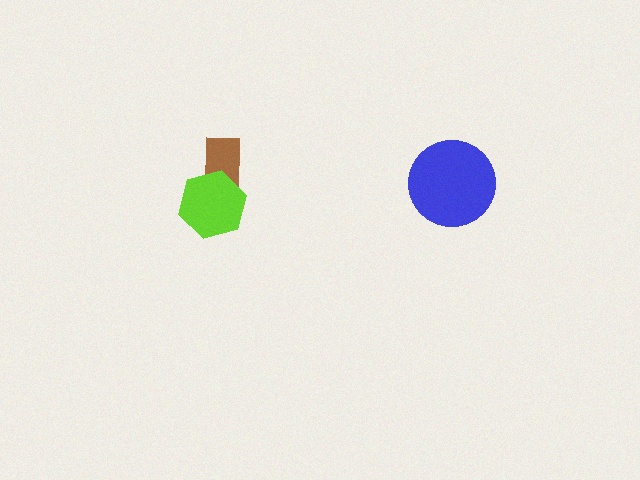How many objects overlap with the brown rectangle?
1 object overlaps with the brown rectangle.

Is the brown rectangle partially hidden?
Yes, it is partially covered by another shape.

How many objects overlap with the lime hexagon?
1 object overlaps with the lime hexagon.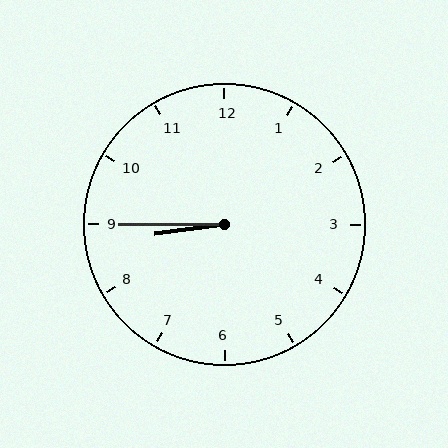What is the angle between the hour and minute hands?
Approximately 8 degrees.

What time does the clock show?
8:45.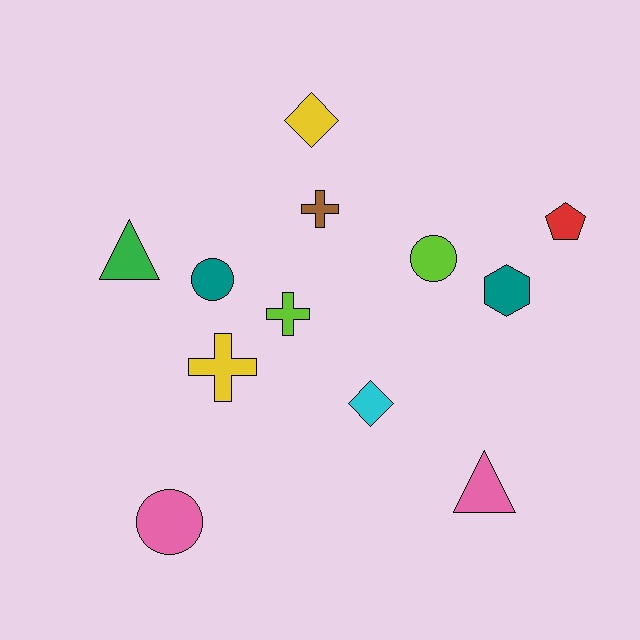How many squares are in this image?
There are no squares.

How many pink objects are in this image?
There are 2 pink objects.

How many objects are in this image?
There are 12 objects.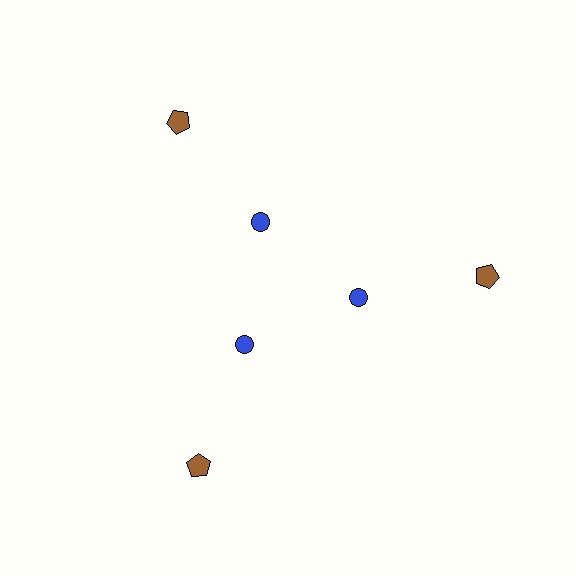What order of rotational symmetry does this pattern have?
This pattern has 3-fold rotational symmetry.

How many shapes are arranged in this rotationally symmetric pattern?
There are 6 shapes, arranged in 3 groups of 2.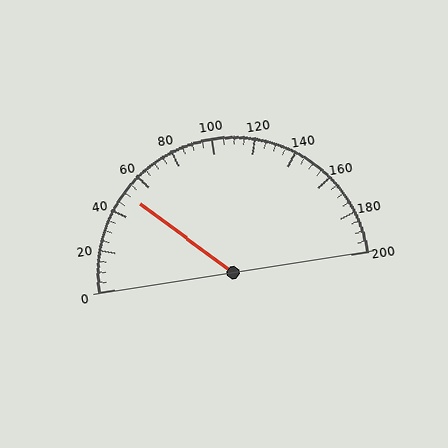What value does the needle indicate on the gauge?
The needle indicates approximately 50.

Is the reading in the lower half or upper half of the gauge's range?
The reading is in the lower half of the range (0 to 200).